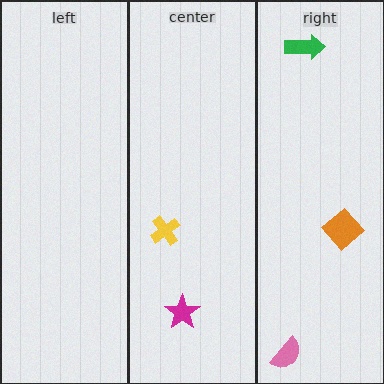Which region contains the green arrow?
The right region.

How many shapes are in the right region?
3.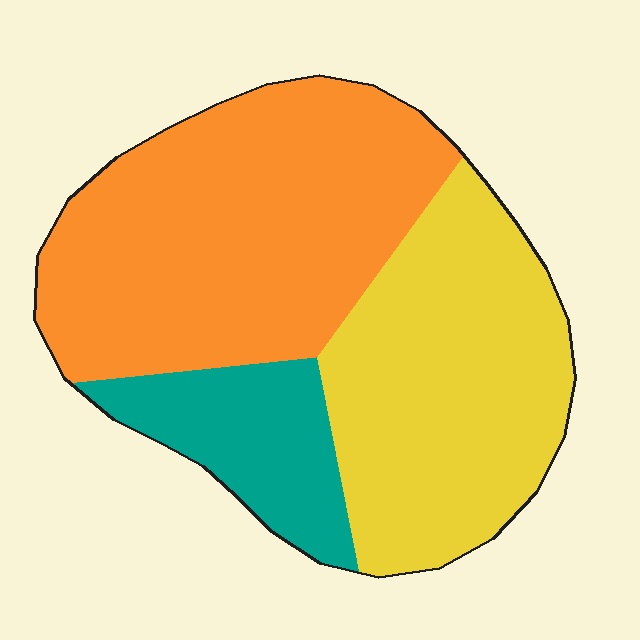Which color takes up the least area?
Teal, at roughly 15%.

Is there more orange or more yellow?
Orange.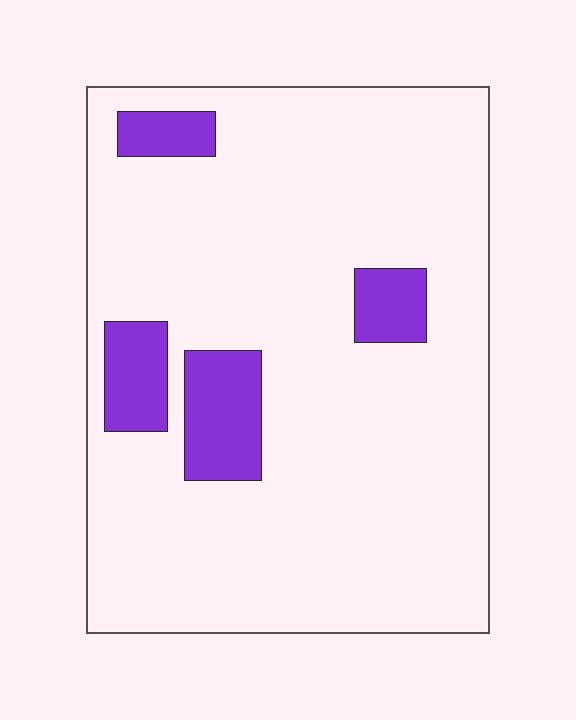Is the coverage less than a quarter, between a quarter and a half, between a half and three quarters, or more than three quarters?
Less than a quarter.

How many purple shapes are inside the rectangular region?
4.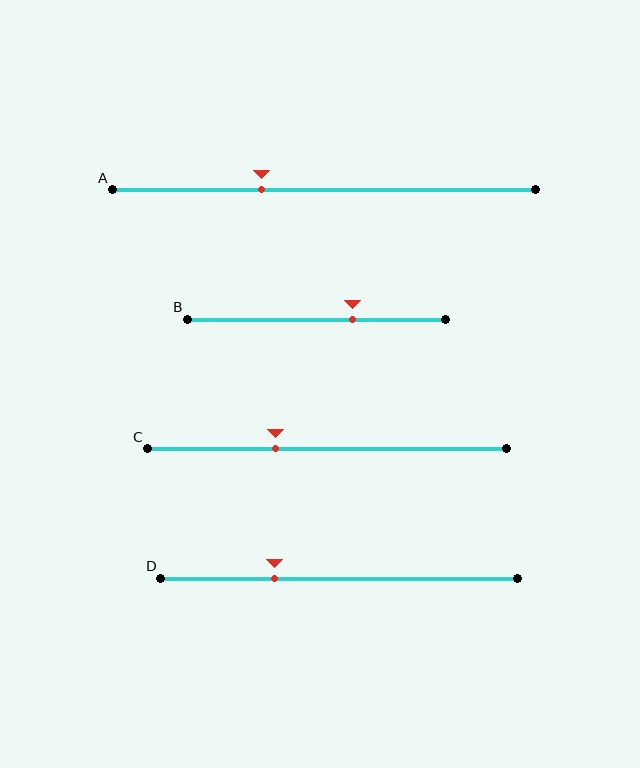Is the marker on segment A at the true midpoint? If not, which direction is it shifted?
No, the marker on segment A is shifted to the left by about 15% of the segment length.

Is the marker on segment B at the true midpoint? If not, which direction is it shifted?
No, the marker on segment B is shifted to the right by about 14% of the segment length.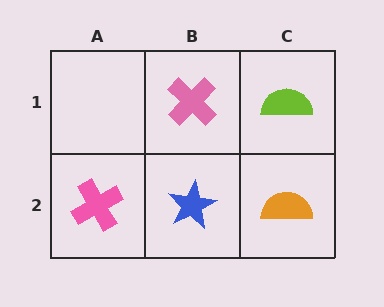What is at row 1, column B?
A pink cross.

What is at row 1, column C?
A lime semicircle.